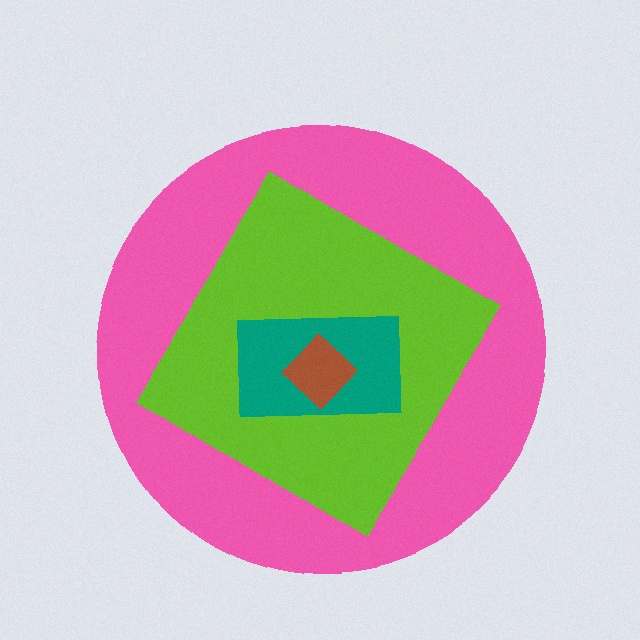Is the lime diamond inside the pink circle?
Yes.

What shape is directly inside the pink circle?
The lime diamond.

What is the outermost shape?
The pink circle.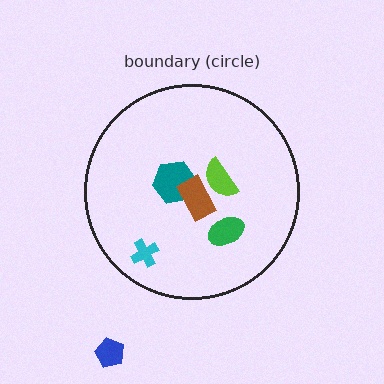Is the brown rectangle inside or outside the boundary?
Inside.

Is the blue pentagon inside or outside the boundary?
Outside.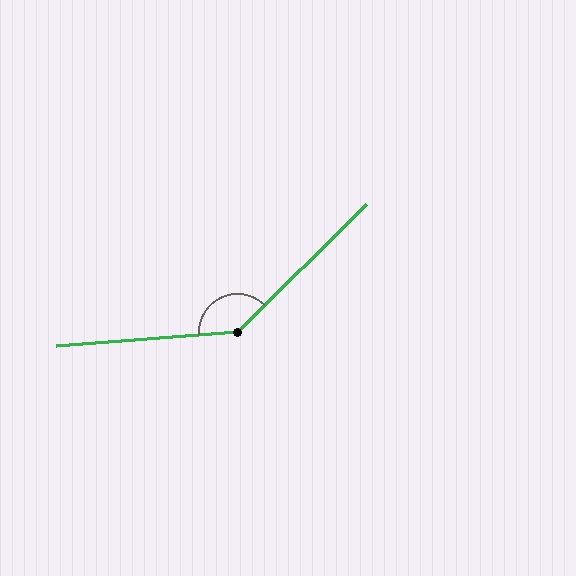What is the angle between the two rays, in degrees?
Approximately 140 degrees.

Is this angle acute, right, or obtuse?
It is obtuse.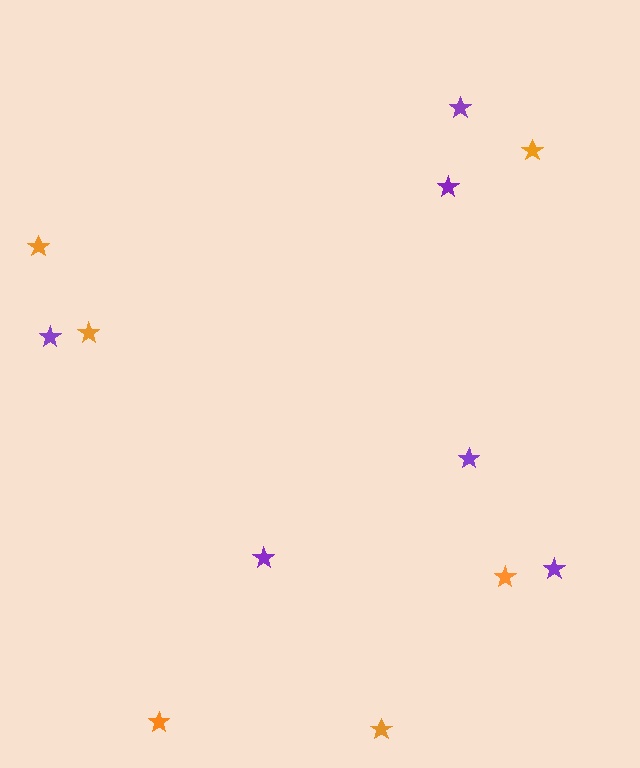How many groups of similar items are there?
There are 2 groups: one group of orange stars (6) and one group of purple stars (6).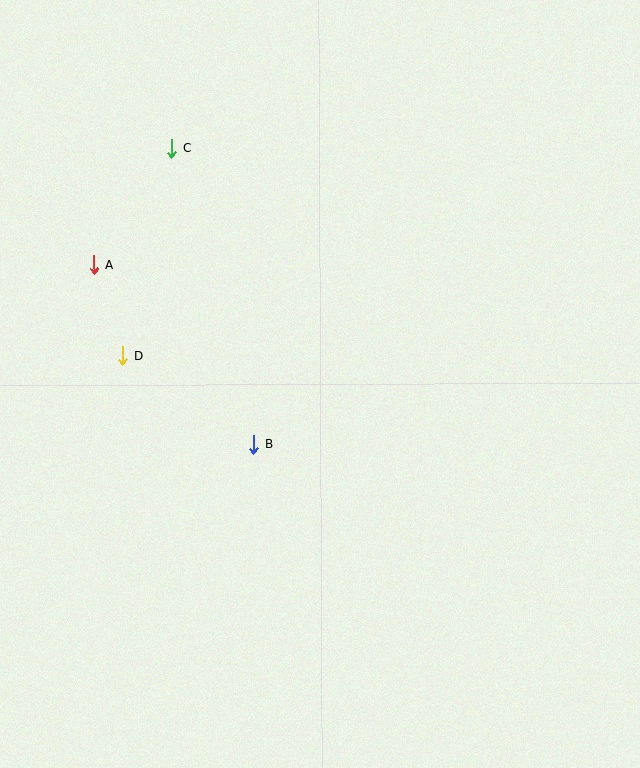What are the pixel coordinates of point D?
Point D is at (123, 355).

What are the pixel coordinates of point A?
Point A is at (94, 265).